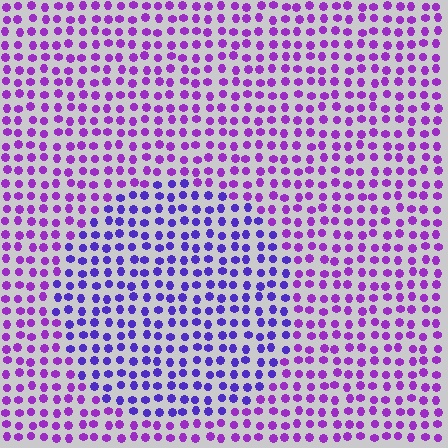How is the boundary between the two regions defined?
The boundary is defined purely by a slight shift in hue (about 30 degrees). Spacing, size, and orientation are identical on both sides.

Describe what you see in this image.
The image is filled with small purple elements in a uniform arrangement. A circle-shaped region is visible where the elements are tinted to a slightly different hue, forming a subtle color boundary.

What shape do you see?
I see a circle.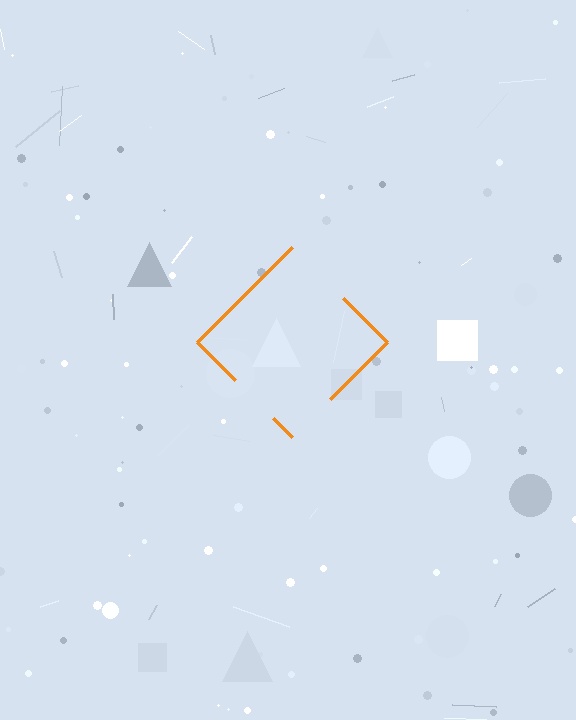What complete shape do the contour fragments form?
The contour fragments form a diamond.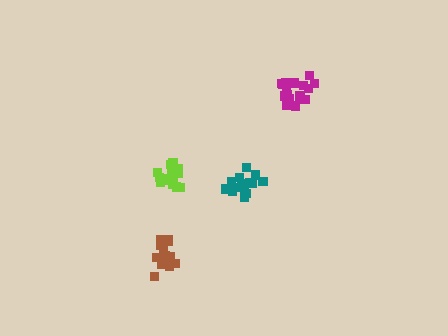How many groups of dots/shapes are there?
There are 4 groups.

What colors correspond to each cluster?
The clusters are colored: magenta, lime, brown, teal.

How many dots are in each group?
Group 1: 17 dots, Group 2: 19 dots, Group 3: 14 dots, Group 4: 16 dots (66 total).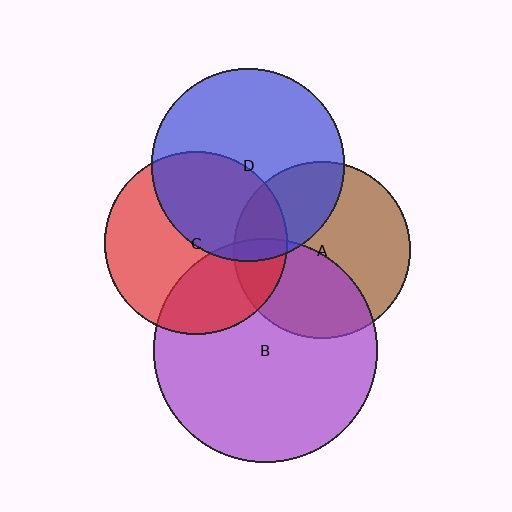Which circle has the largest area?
Circle B (purple).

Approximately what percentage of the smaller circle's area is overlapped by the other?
Approximately 40%.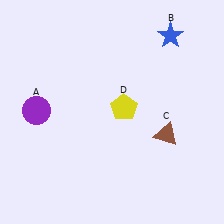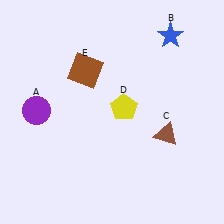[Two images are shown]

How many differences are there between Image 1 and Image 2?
There is 1 difference between the two images.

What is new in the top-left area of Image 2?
A brown square (E) was added in the top-left area of Image 2.